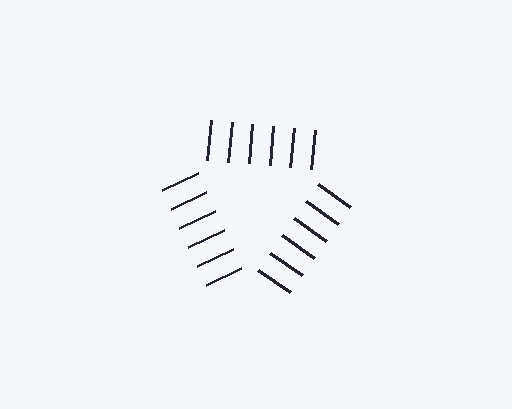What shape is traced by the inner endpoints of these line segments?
An illusory triangle — the line segments terminate on its edges but no continuous stroke is drawn.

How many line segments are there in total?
18 — 6 along each of the 3 edges.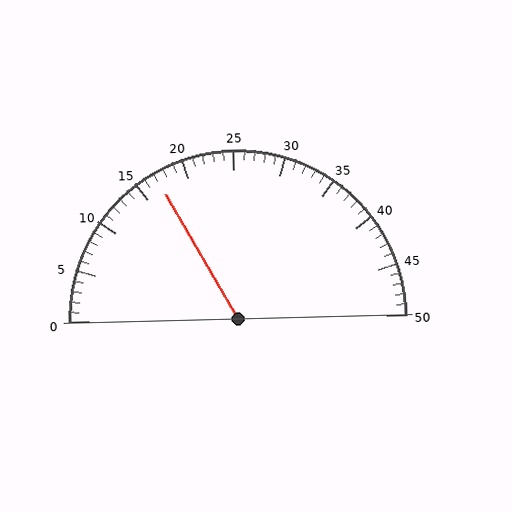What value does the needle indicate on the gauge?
The needle indicates approximately 17.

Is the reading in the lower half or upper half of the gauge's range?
The reading is in the lower half of the range (0 to 50).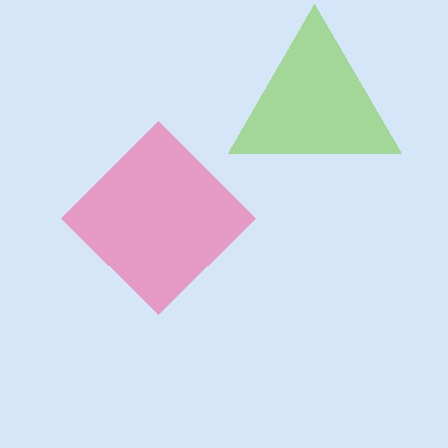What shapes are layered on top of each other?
The layered shapes are: a lime triangle, a pink diamond.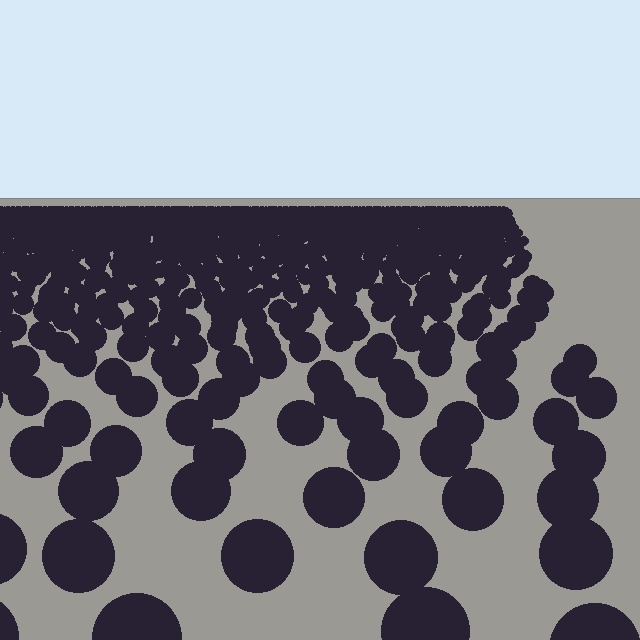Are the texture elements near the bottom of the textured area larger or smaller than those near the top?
Larger. Near the bottom, elements are closer to the viewer and appear at a bigger on-screen size.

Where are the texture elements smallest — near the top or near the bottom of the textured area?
Near the top.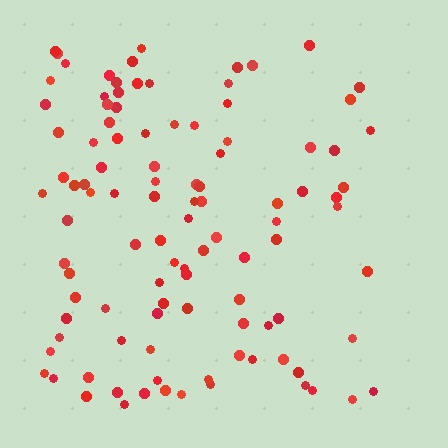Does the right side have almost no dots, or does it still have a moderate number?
Still a moderate number, just noticeably fewer than the left.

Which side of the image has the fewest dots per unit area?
The right.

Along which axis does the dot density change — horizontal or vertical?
Horizontal.